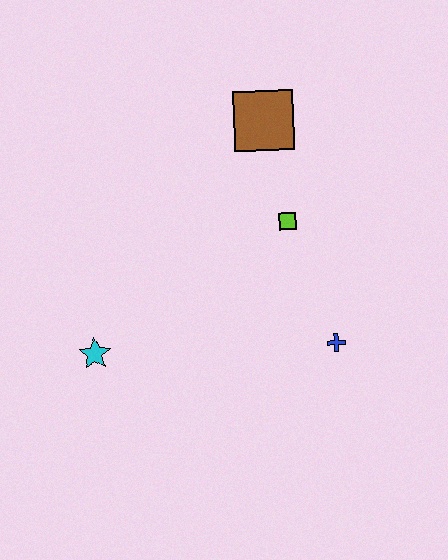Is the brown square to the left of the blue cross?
Yes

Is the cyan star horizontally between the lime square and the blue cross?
No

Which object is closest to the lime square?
The brown square is closest to the lime square.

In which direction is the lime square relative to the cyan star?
The lime square is to the right of the cyan star.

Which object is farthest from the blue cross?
The cyan star is farthest from the blue cross.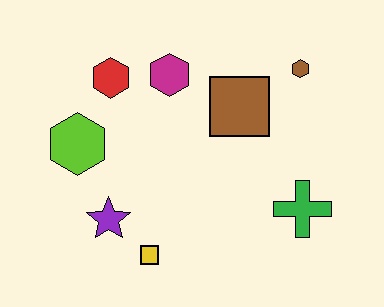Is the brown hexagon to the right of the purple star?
Yes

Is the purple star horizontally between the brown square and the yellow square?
No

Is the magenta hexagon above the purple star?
Yes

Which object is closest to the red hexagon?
The magenta hexagon is closest to the red hexagon.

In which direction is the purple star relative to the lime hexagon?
The purple star is below the lime hexagon.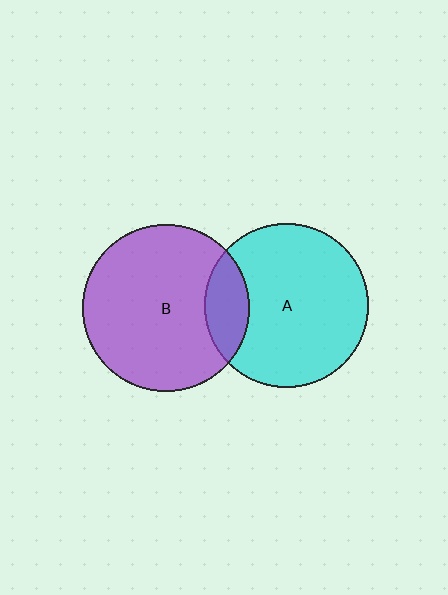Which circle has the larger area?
Circle B (purple).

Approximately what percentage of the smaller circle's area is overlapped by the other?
Approximately 15%.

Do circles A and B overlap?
Yes.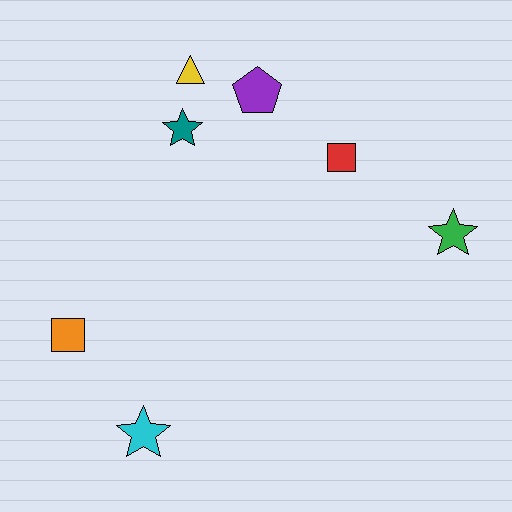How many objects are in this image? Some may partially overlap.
There are 7 objects.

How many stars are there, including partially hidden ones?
There are 3 stars.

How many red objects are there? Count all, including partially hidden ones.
There is 1 red object.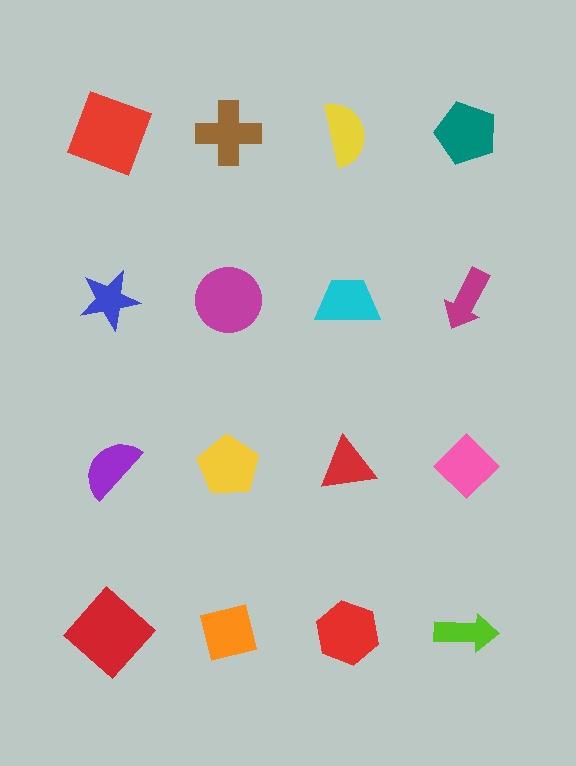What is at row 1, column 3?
A yellow semicircle.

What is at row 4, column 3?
A red hexagon.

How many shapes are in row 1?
4 shapes.